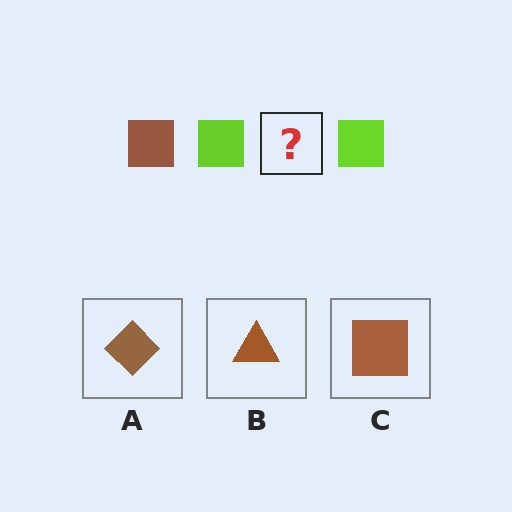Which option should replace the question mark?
Option C.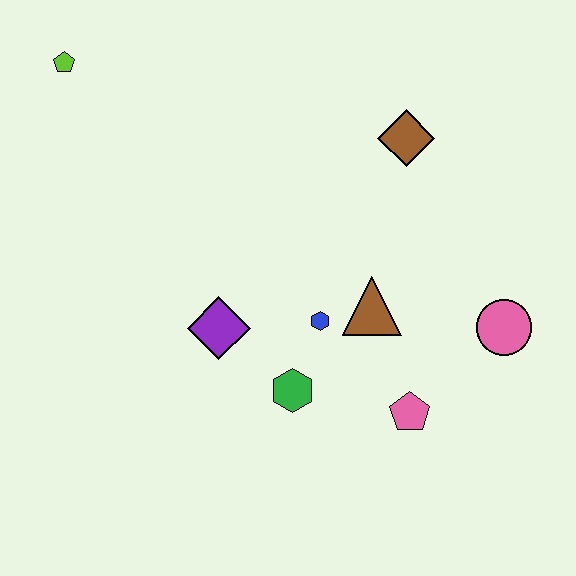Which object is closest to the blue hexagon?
The brown triangle is closest to the blue hexagon.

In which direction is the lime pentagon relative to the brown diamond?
The lime pentagon is to the left of the brown diamond.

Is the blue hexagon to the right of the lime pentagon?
Yes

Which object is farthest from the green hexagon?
The lime pentagon is farthest from the green hexagon.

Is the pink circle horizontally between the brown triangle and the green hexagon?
No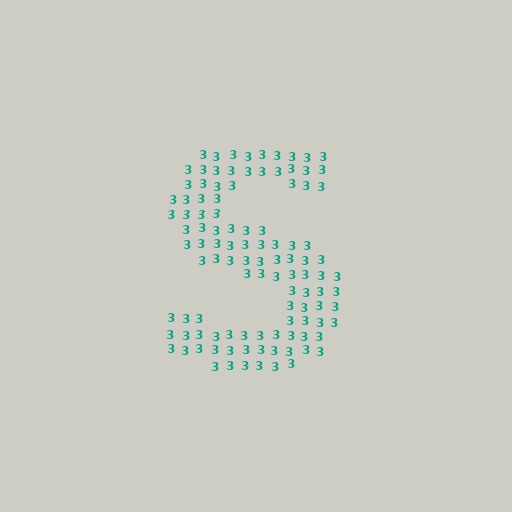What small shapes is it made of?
It is made of small digit 3's.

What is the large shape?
The large shape is the letter S.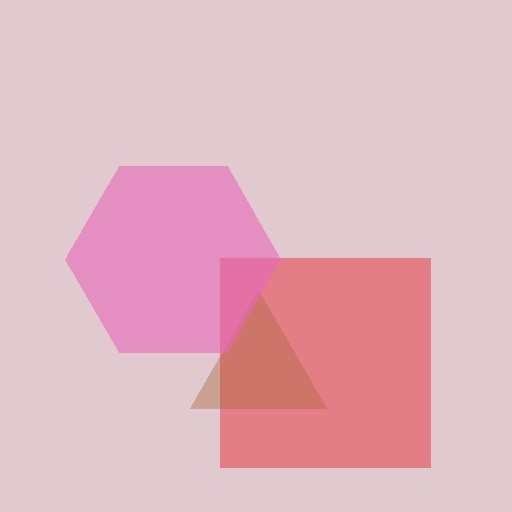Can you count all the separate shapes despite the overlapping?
Yes, there are 3 separate shapes.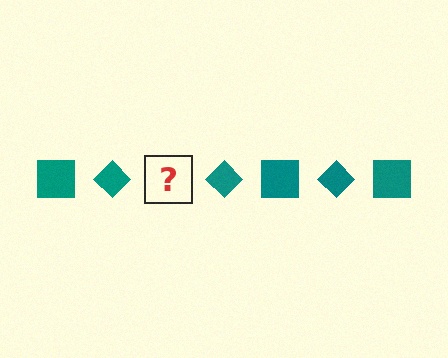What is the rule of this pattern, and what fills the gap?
The rule is that the pattern cycles through square, diamond shapes in teal. The gap should be filled with a teal square.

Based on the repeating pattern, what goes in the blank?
The blank should be a teal square.